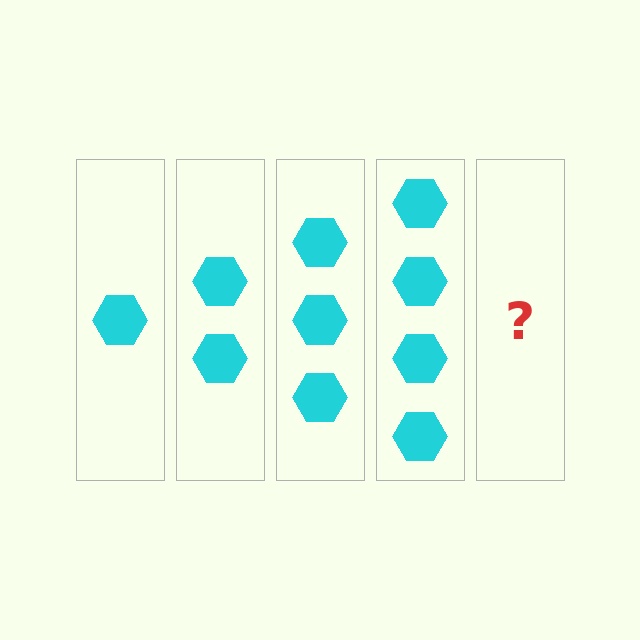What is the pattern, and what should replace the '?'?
The pattern is that each step adds one more hexagon. The '?' should be 5 hexagons.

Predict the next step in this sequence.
The next step is 5 hexagons.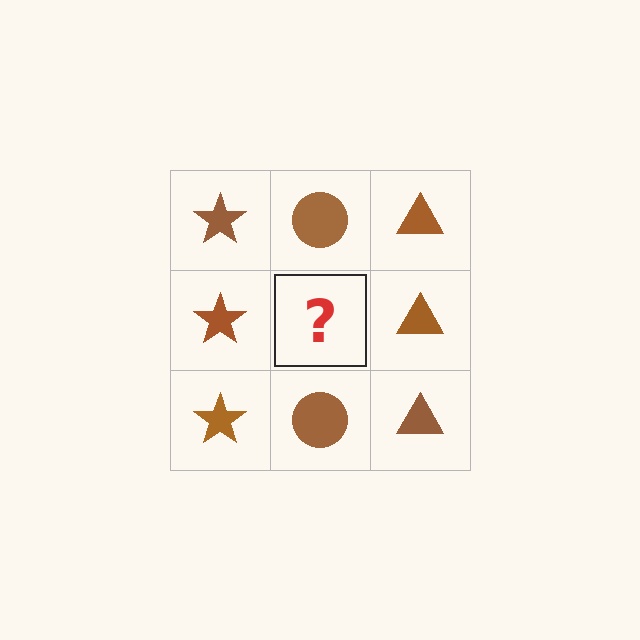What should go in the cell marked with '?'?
The missing cell should contain a brown circle.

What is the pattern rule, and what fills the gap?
The rule is that each column has a consistent shape. The gap should be filled with a brown circle.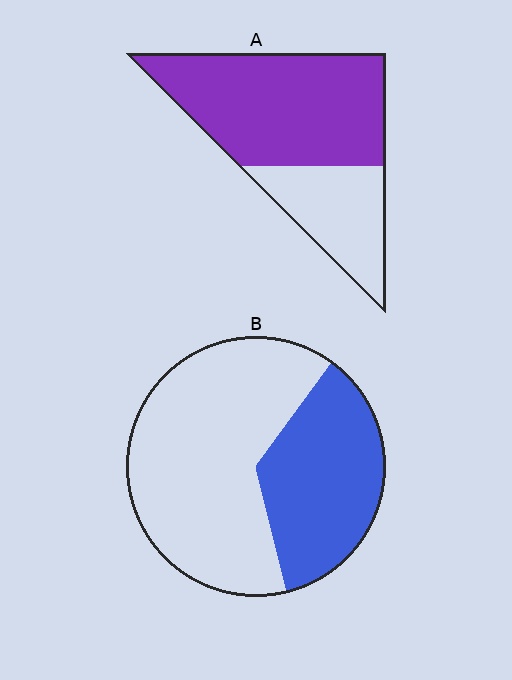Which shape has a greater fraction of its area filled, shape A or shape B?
Shape A.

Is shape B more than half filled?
No.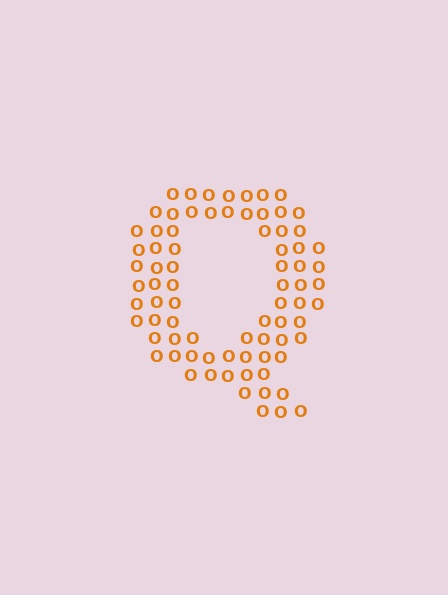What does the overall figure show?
The overall figure shows the letter Q.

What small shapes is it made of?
It is made of small letter O's.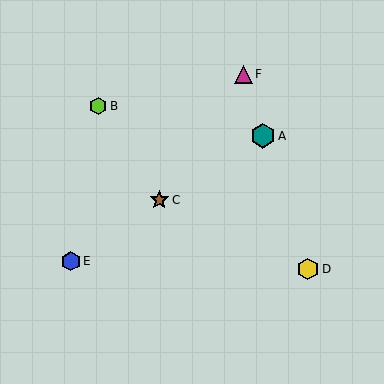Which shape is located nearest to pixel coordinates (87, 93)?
The lime hexagon (labeled B) at (98, 106) is nearest to that location.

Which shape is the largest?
The teal hexagon (labeled A) is the largest.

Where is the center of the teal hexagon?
The center of the teal hexagon is at (263, 136).